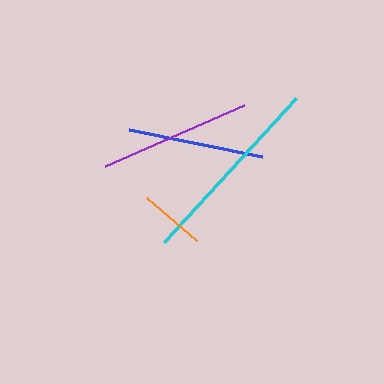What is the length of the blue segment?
The blue segment is approximately 136 pixels long.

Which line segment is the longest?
The cyan line is the longest at approximately 196 pixels.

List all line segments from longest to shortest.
From longest to shortest: cyan, purple, blue, orange.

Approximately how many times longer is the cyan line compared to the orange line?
The cyan line is approximately 3.0 times the length of the orange line.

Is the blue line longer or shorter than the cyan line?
The cyan line is longer than the blue line.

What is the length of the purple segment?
The purple segment is approximately 152 pixels long.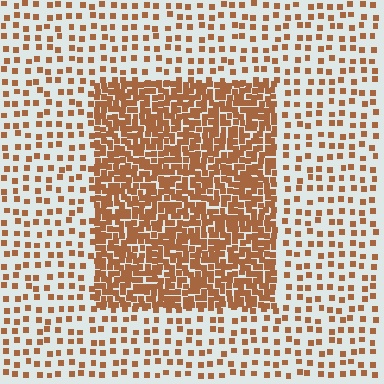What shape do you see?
I see a rectangle.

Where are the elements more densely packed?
The elements are more densely packed inside the rectangle boundary.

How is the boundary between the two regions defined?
The boundary is defined by a change in element density (approximately 3.0x ratio). All elements are the same color, size, and shape.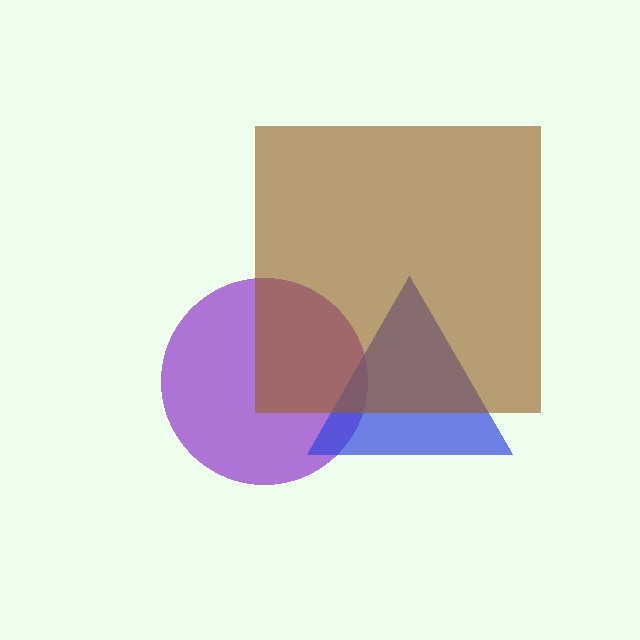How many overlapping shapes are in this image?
There are 3 overlapping shapes in the image.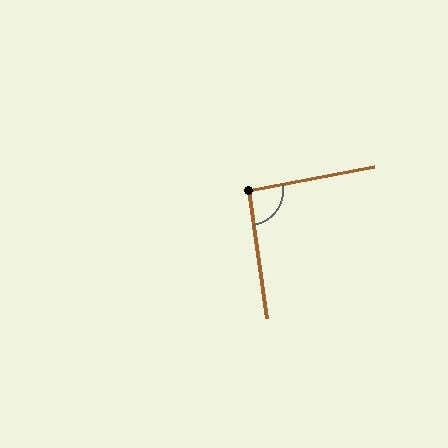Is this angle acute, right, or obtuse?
It is approximately a right angle.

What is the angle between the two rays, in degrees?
Approximately 93 degrees.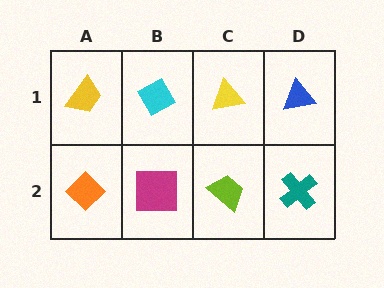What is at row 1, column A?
A yellow trapezoid.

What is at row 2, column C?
A lime trapezoid.